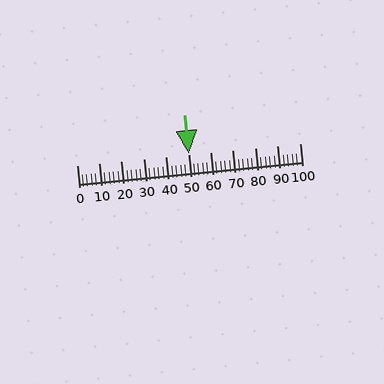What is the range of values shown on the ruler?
The ruler shows values from 0 to 100.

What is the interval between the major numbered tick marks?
The major tick marks are spaced 10 units apart.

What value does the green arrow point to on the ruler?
The green arrow points to approximately 50.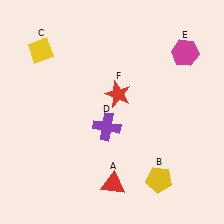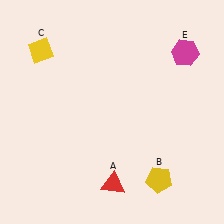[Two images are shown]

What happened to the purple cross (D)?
The purple cross (D) was removed in Image 2. It was in the bottom-left area of Image 1.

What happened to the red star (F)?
The red star (F) was removed in Image 2. It was in the top-right area of Image 1.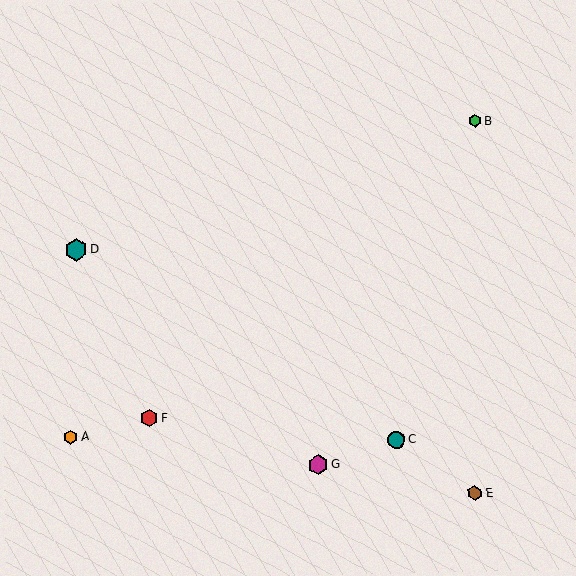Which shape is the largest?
The teal hexagon (labeled D) is the largest.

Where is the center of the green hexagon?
The center of the green hexagon is at (475, 121).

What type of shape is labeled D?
Shape D is a teal hexagon.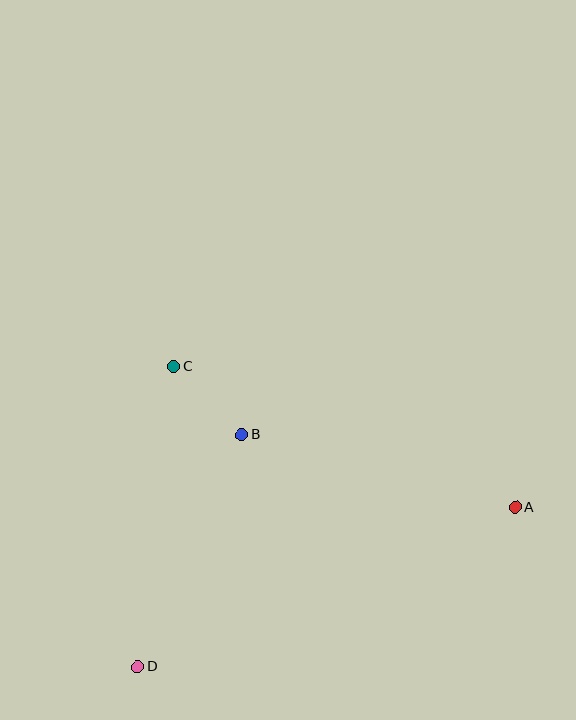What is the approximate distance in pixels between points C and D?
The distance between C and D is approximately 302 pixels.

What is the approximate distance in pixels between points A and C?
The distance between A and C is approximately 370 pixels.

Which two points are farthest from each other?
Points A and D are farthest from each other.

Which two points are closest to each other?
Points B and C are closest to each other.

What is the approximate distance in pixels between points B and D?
The distance between B and D is approximately 255 pixels.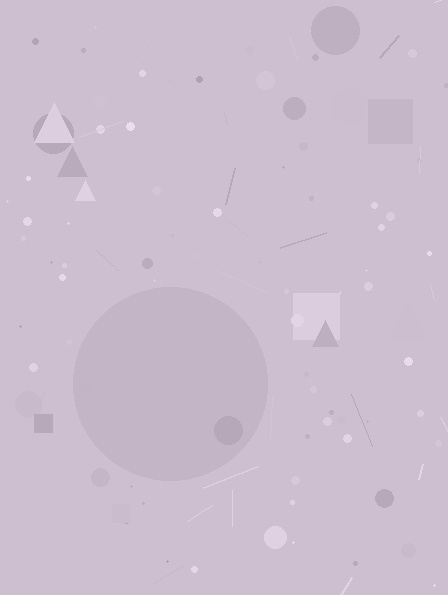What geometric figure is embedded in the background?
A circle is embedded in the background.